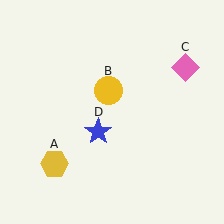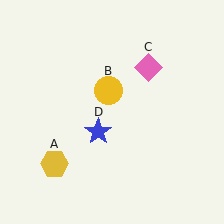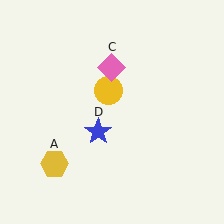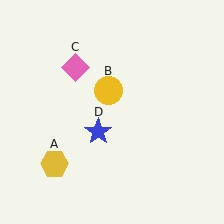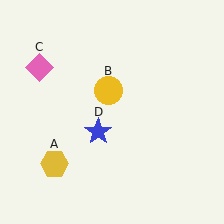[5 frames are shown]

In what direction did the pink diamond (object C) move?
The pink diamond (object C) moved left.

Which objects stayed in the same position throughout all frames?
Yellow hexagon (object A) and yellow circle (object B) and blue star (object D) remained stationary.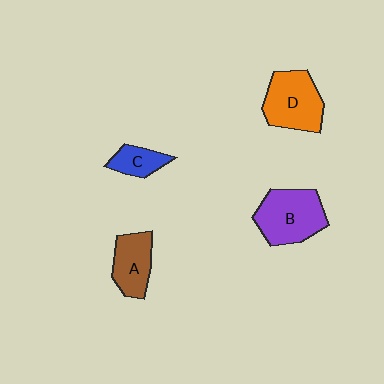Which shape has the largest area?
Shape B (purple).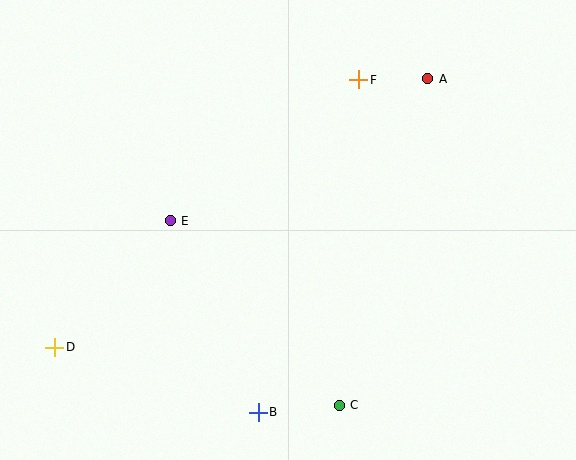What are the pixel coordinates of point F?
Point F is at (359, 80).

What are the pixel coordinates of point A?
Point A is at (428, 79).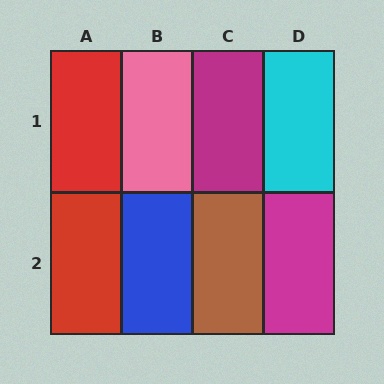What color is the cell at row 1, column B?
Pink.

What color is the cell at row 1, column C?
Magenta.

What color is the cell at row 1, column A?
Red.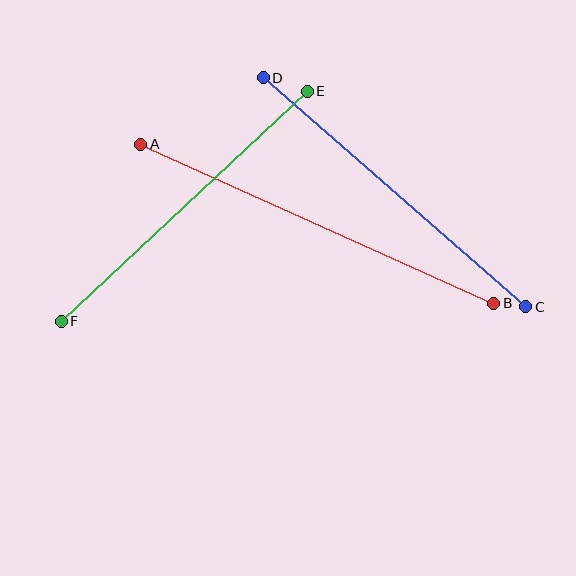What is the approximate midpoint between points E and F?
The midpoint is at approximately (184, 206) pixels.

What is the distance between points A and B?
The distance is approximately 387 pixels.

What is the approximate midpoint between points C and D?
The midpoint is at approximately (395, 192) pixels.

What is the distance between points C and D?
The distance is approximately 349 pixels.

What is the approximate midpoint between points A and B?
The midpoint is at approximately (317, 224) pixels.